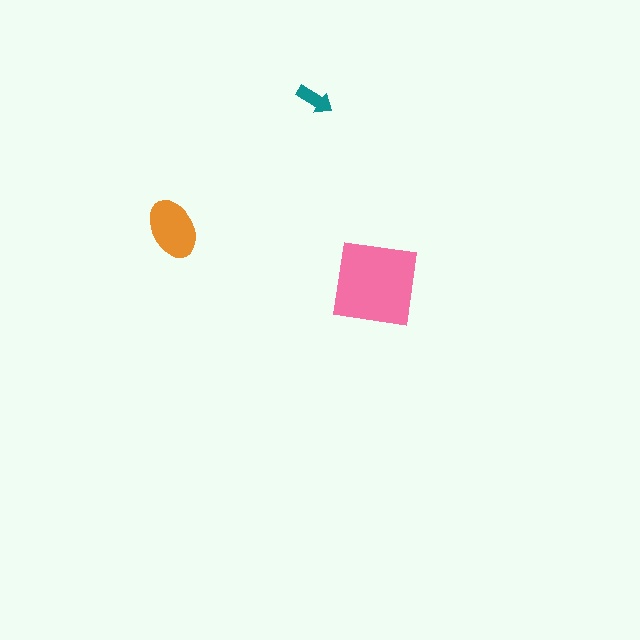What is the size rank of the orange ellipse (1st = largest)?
2nd.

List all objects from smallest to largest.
The teal arrow, the orange ellipse, the pink square.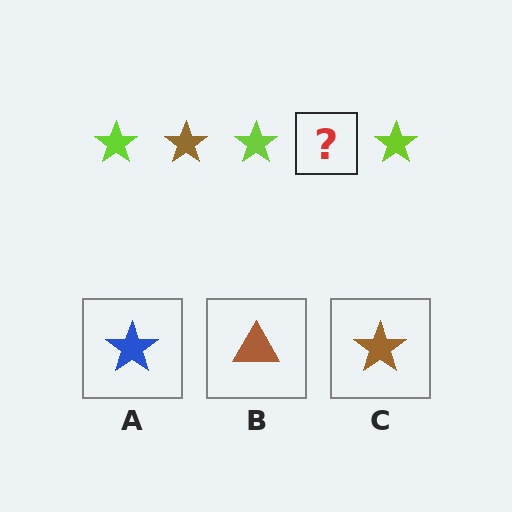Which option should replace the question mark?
Option C.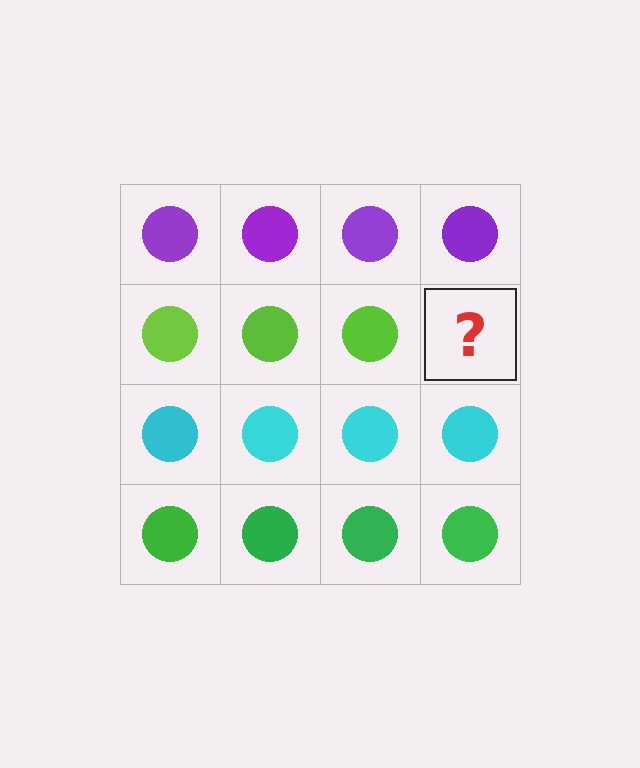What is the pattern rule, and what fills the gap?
The rule is that each row has a consistent color. The gap should be filled with a lime circle.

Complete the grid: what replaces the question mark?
The question mark should be replaced with a lime circle.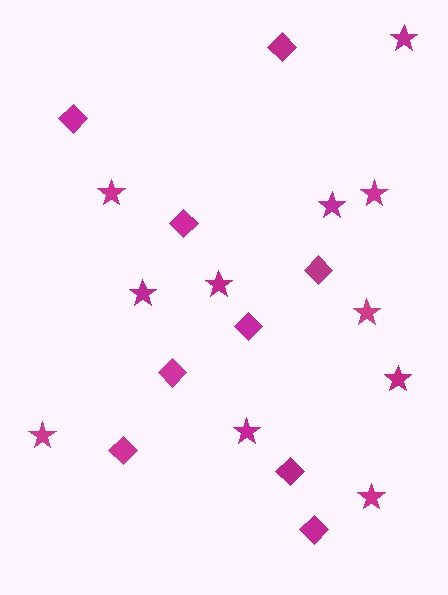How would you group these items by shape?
There are 2 groups: one group of diamonds (9) and one group of stars (11).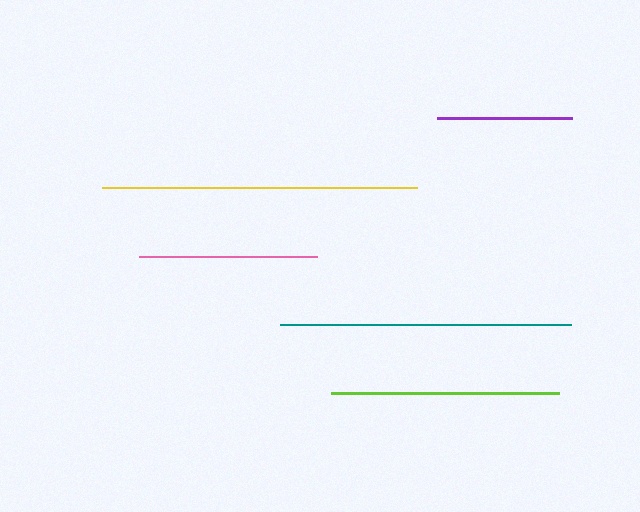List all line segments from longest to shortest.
From longest to shortest: yellow, teal, lime, pink, purple.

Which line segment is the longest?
The yellow line is the longest at approximately 315 pixels.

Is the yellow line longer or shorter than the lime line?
The yellow line is longer than the lime line.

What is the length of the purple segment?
The purple segment is approximately 134 pixels long.